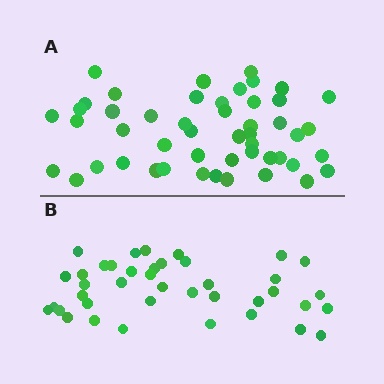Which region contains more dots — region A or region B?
Region A (the top region) has more dots.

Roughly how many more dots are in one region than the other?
Region A has roughly 8 or so more dots than region B.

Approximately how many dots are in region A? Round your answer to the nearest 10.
About 50 dots. (The exact count is 49, which rounds to 50.)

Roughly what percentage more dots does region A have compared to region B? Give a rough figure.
About 20% more.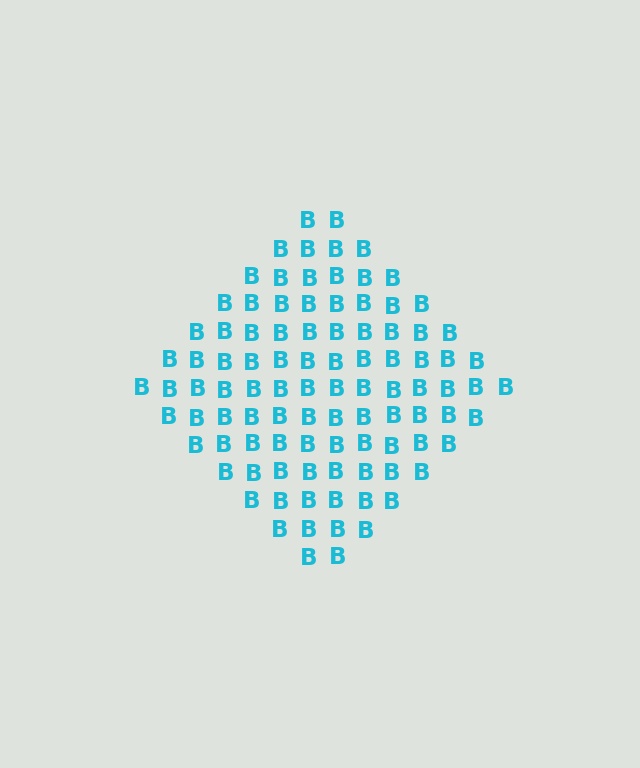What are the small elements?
The small elements are letter B's.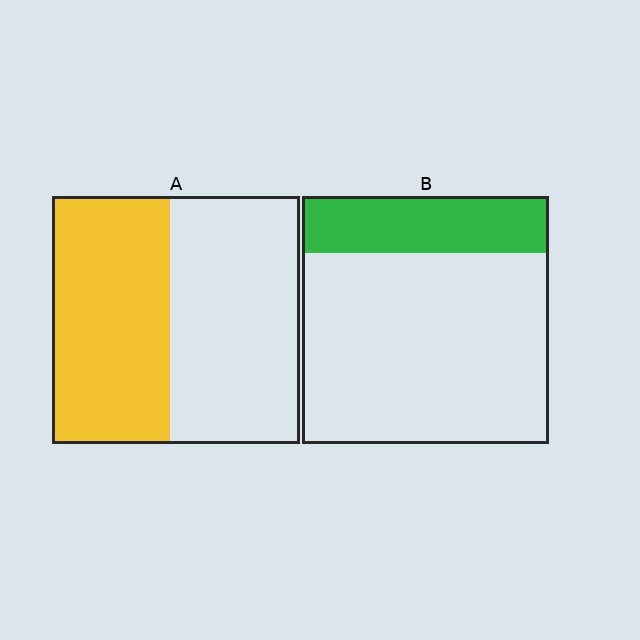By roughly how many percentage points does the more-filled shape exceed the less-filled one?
By roughly 25 percentage points (A over B).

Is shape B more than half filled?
No.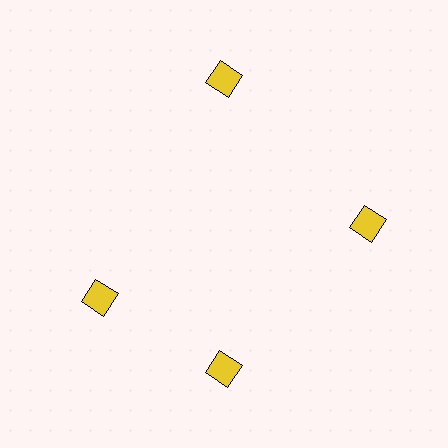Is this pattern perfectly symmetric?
No. The 4 yellow diamonds are arranged in a ring, but one element near the 9 o'clock position is rotated out of alignment along the ring, breaking the 4-fold rotational symmetry.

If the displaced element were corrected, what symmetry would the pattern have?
It would have 4-fold rotational symmetry — the pattern would map onto itself every 90 degrees.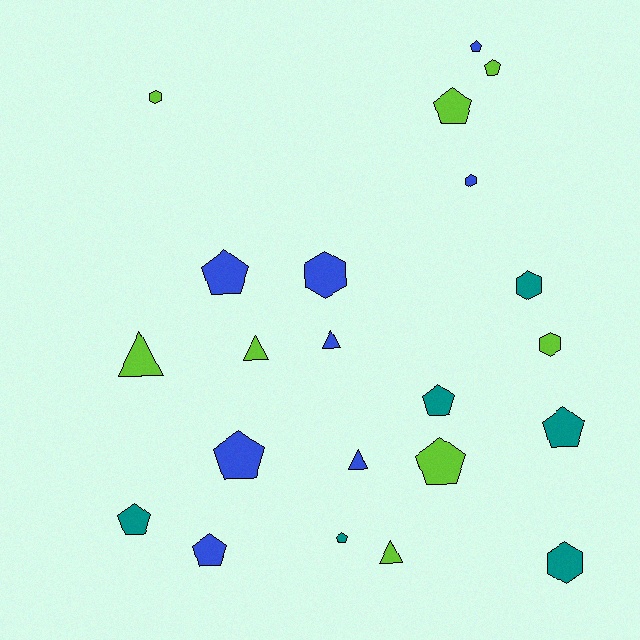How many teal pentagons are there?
There are 4 teal pentagons.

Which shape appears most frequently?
Pentagon, with 11 objects.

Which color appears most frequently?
Blue, with 8 objects.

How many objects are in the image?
There are 22 objects.